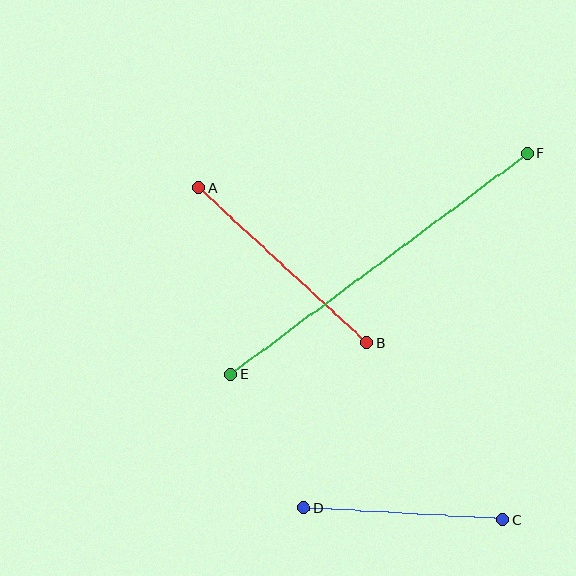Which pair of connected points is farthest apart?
Points E and F are farthest apart.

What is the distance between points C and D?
The distance is approximately 200 pixels.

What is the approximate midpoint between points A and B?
The midpoint is at approximately (283, 265) pixels.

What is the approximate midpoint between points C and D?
The midpoint is at approximately (403, 514) pixels.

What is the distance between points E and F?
The distance is approximately 370 pixels.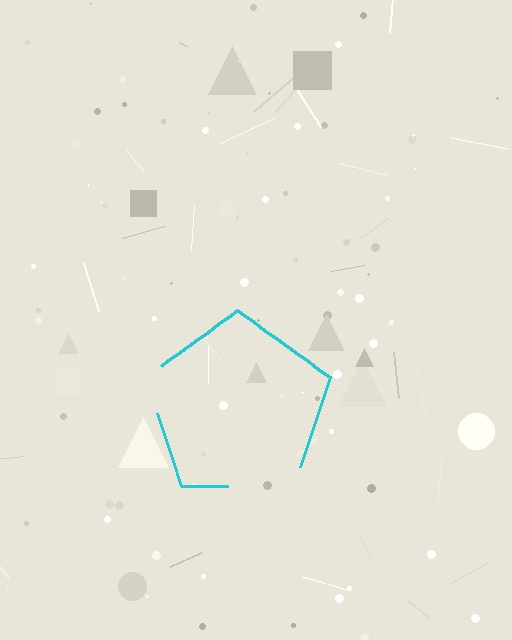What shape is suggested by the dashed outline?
The dashed outline suggests a pentagon.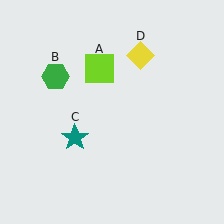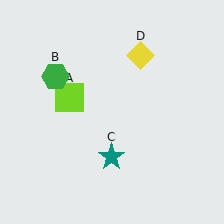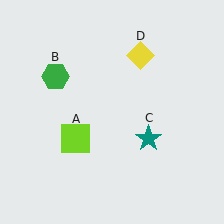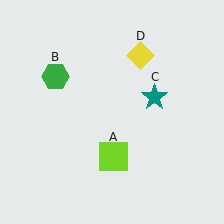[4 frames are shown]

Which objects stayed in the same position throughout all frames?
Green hexagon (object B) and yellow diamond (object D) remained stationary.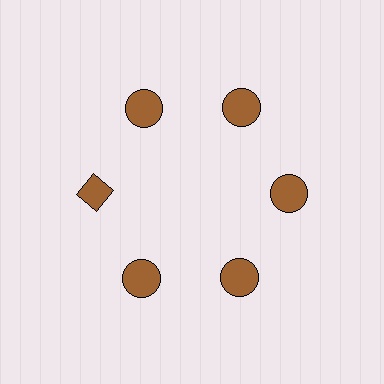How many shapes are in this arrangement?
There are 6 shapes arranged in a ring pattern.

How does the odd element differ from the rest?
It has a different shape: diamond instead of circle.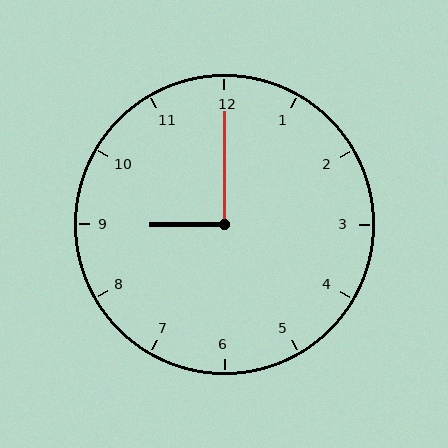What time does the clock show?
9:00.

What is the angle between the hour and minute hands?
Approximately 90 degrees.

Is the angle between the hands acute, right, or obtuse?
It is right.